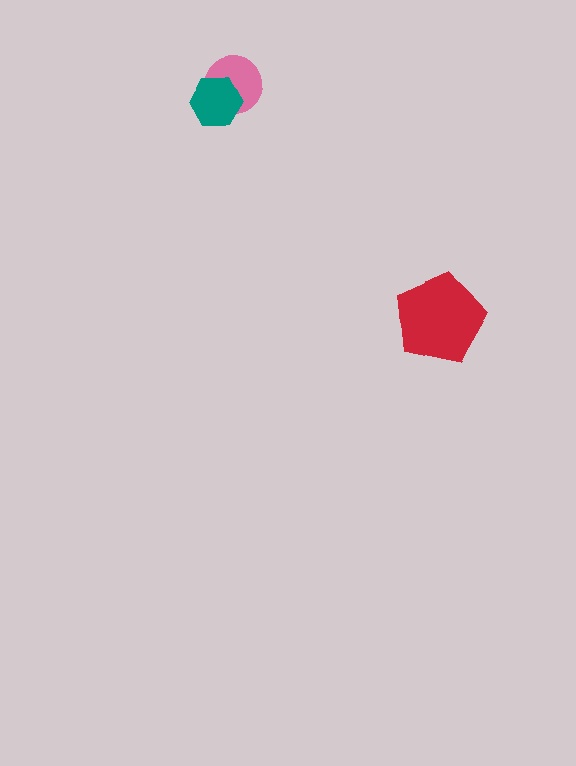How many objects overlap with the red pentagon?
0 objects overlap with the red pentagon.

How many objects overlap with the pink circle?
1 object overlaps with the pink circle.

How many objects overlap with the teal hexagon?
1 object overlaps with the teal hexagon.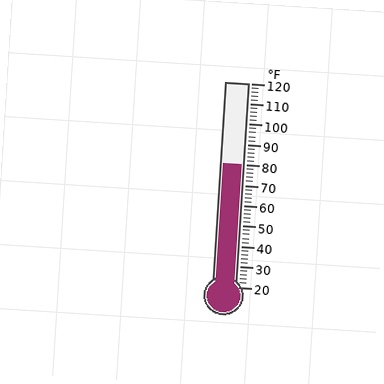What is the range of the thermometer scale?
The thermometer scale ranges from 20°F to 120°F.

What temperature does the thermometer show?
The thermometer shows approximately 80°F.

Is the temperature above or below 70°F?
The temperature is above 70°F.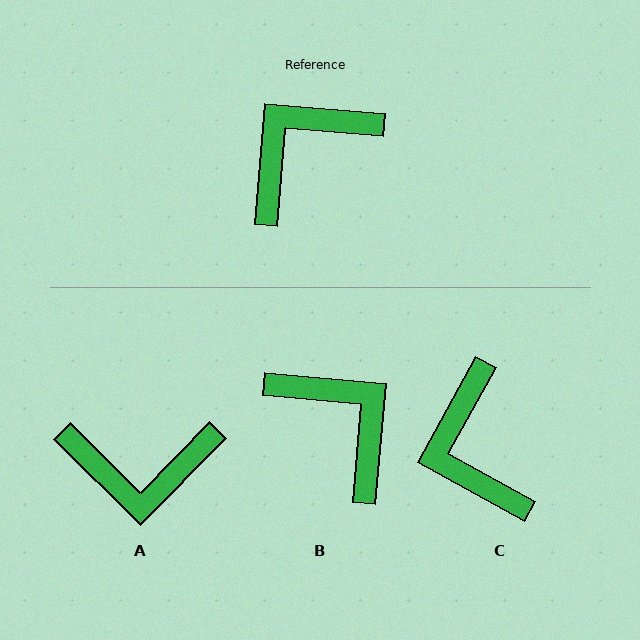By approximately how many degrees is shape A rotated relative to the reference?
Approximately 140 degrees counter-clockwise.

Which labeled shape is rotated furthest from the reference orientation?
A, about 140 degrees away.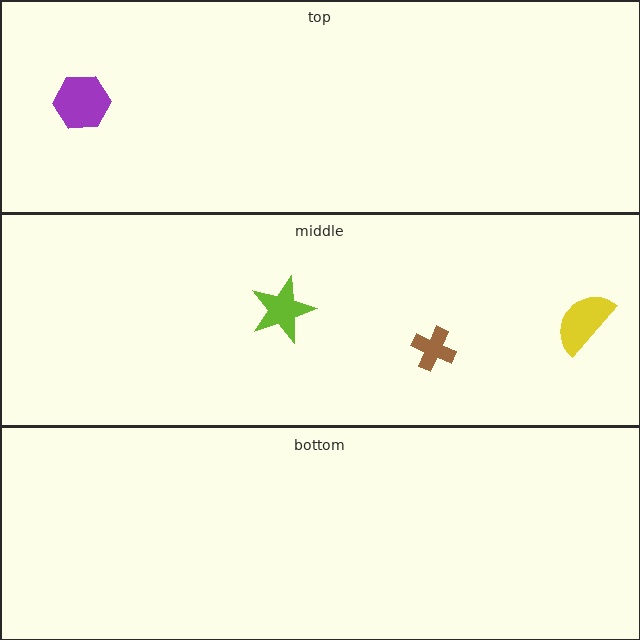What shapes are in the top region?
The purple hexagon.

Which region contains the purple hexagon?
The top region.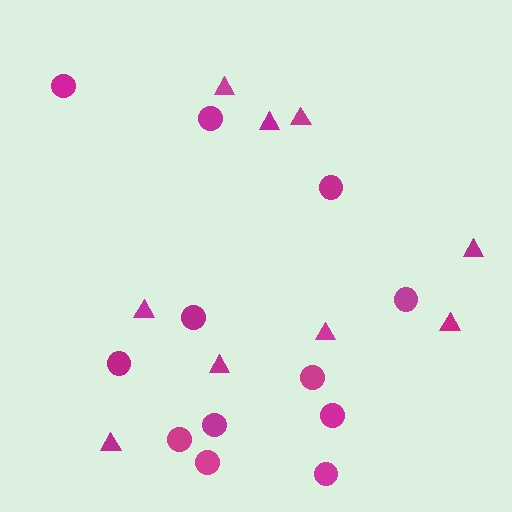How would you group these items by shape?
There are 2 groups: one group of triangles (9) and one group of circles (12).